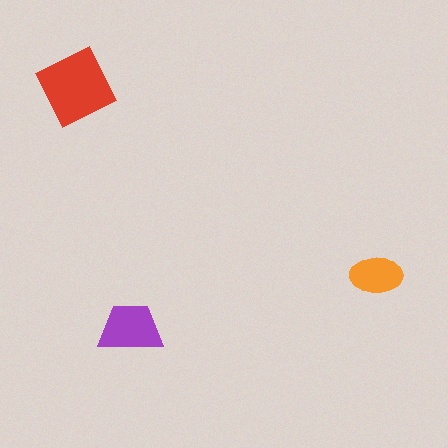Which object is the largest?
The red diamond.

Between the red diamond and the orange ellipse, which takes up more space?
The red diamond.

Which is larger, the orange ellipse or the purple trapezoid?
The purple trapezoid.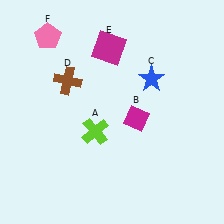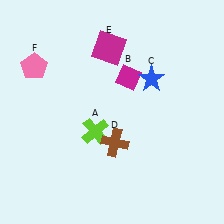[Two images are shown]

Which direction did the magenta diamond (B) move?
The magenta diamond (B) moved up.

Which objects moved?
The objects that moved are: the magenta diamond (B), the brown cross (D), the pink pentagon (F).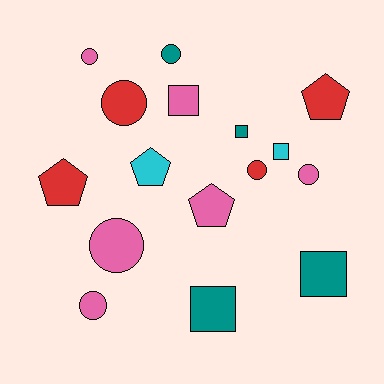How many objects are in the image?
There are 16 objects.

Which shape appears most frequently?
Circle, with 7 objects.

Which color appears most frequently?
Pink, with 6 objects.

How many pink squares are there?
There is 1 pink square.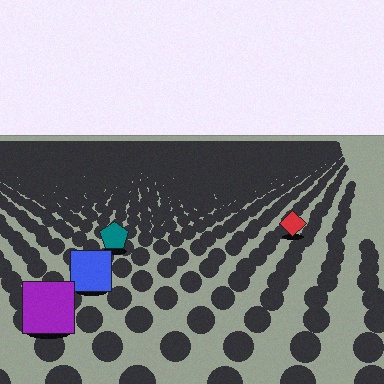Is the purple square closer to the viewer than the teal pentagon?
Yes. The purple square is closer — you can tell from the texture gradient: the ground texture is coarser near it.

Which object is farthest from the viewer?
The red diamond is farthest from the viewer. It appears smaller and the ground texture around it is denser.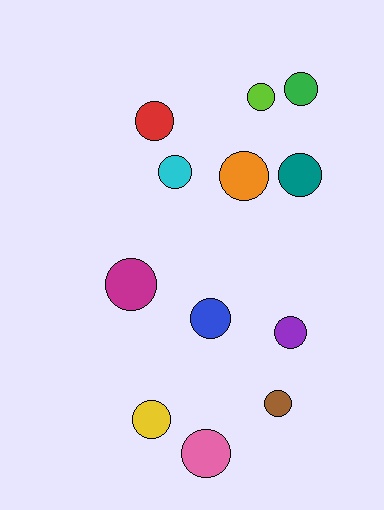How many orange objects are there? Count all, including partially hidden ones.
There is 1 orange object.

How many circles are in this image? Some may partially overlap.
There are 12 circles.